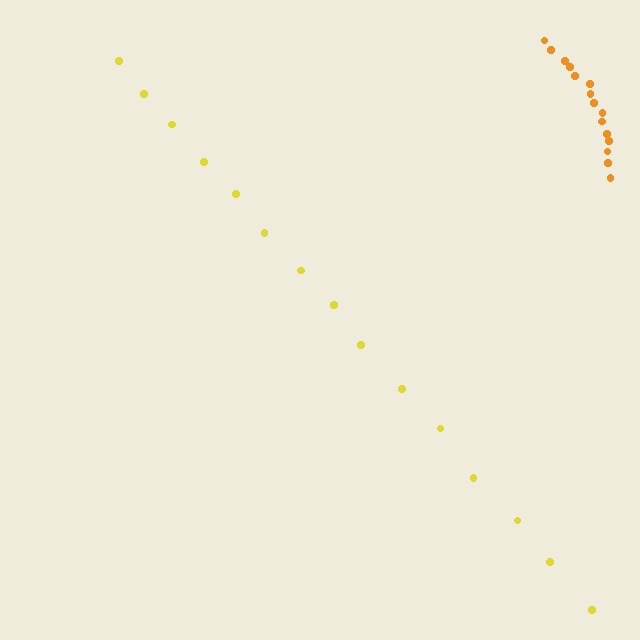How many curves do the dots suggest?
There are 2 distinct paths.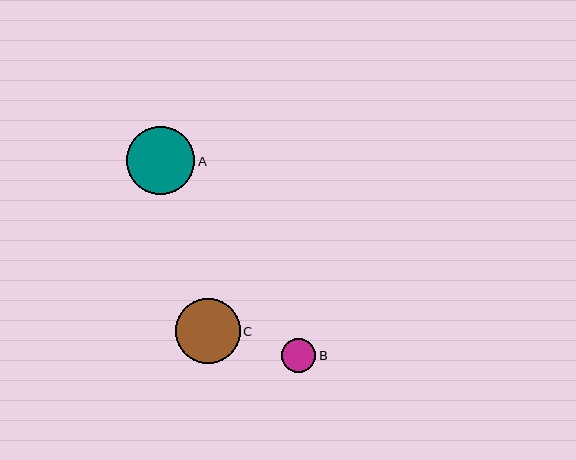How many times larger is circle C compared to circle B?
Circle C is approximately 1.9 times the size of circle B.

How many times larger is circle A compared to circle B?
Circle A is approximately 2.0 times the size of circle B.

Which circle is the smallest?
Circle B is the smallest with a size of approximately 34 pixels.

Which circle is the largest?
Circle A is the largest with a size of approximately 68 pixels.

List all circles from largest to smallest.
From largest to smallest: A, C, B.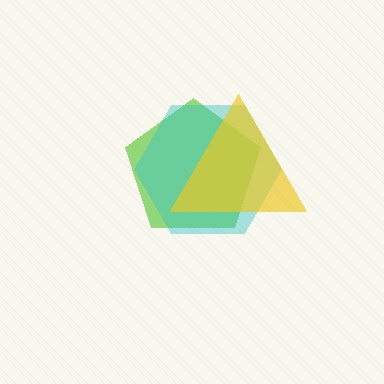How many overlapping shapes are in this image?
There are 3 overlapping shapes in the image.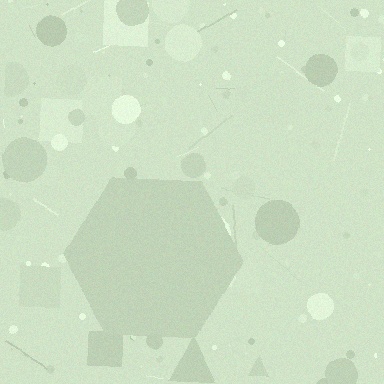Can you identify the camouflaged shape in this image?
The camouflaged shape is a hexagon.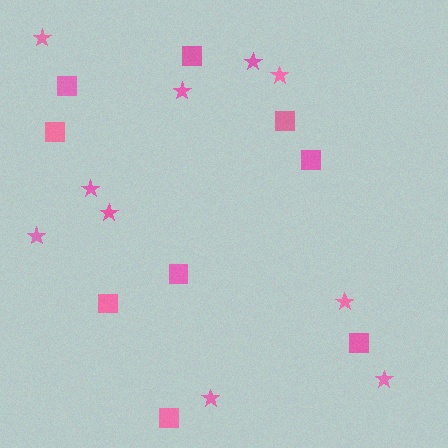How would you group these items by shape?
There are 2 groups: one group of squares (9) and one group of stars (10).